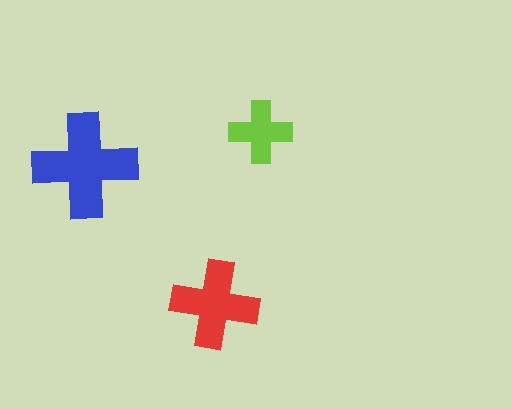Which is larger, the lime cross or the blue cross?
The blue one.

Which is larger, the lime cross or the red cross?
The red one.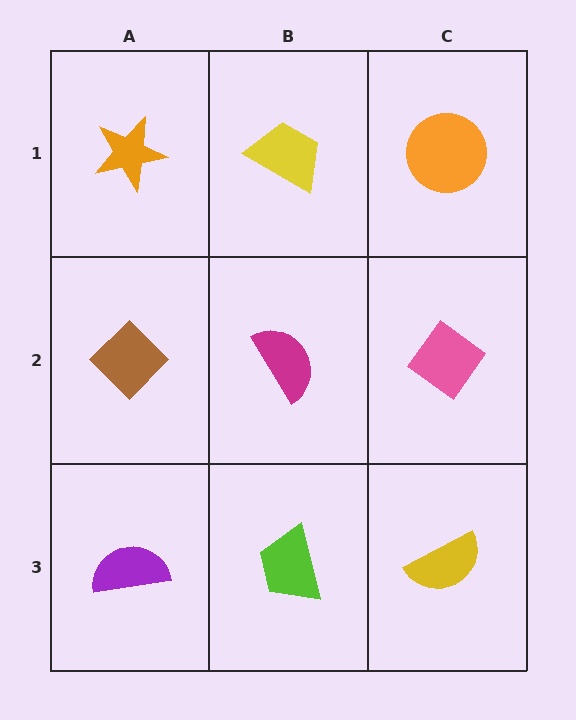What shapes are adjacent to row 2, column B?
A yellow trapezoid (row 1, column B), a lime trapezoid (row 3, column B), a brown diamond (row 2, column A), a pink diamond (row 2, column C).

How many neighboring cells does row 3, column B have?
3.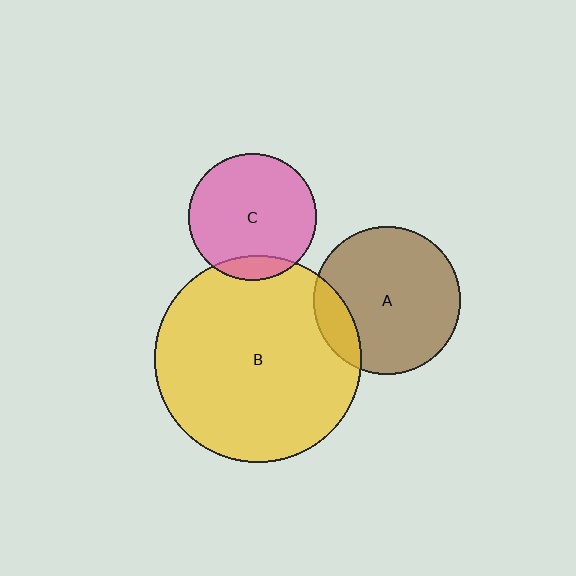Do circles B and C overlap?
Yes.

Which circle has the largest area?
Circle B (yellow).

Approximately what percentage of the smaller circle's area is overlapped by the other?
Approximately 10%.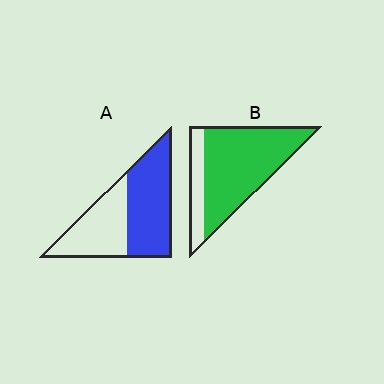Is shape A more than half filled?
Yes.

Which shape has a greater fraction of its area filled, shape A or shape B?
Shape B.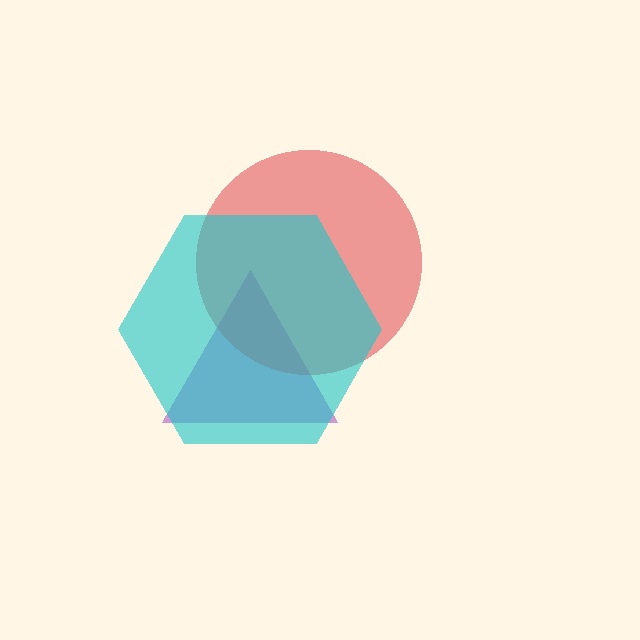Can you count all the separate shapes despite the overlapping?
Yes, there are 3 separate shapes.